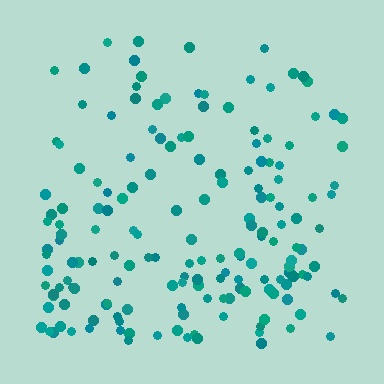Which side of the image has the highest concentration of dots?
The bottom.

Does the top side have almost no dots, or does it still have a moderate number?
Still a moderate number, just noticeably fewer than the bottom.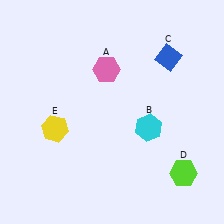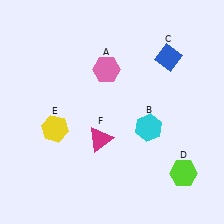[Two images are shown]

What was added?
A magenta triangle (F) was added in Image 2.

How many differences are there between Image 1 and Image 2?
There is 1 difference between the two images.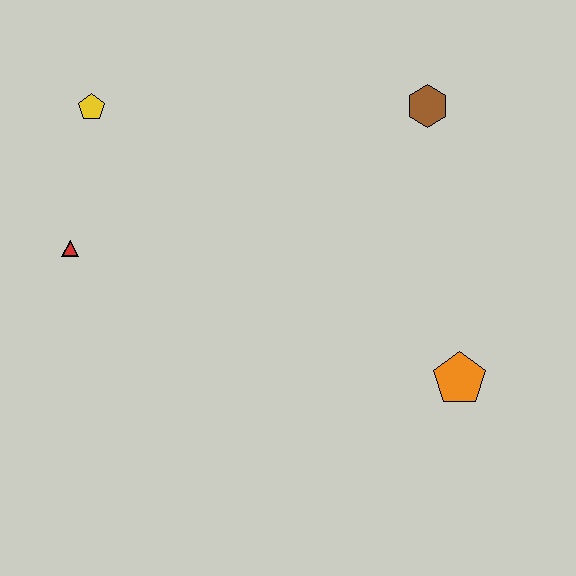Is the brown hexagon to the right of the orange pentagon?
No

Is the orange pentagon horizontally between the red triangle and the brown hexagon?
No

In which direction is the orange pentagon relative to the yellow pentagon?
The orange pentagon is to the right of the yellow pentagon.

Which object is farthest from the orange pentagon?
The yellow pentagon is farthest from the orange pentagon.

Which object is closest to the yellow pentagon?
The red triangle is closest to the yellow pentagon.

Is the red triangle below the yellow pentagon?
Yes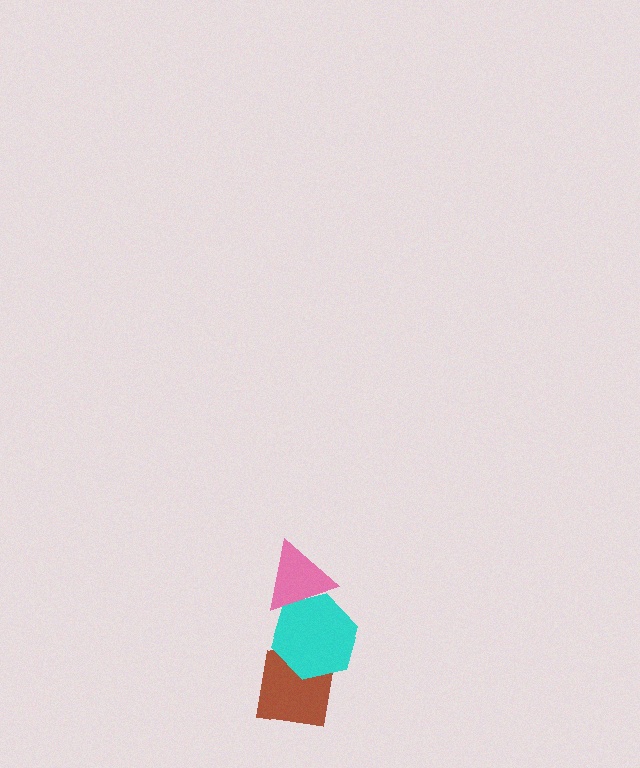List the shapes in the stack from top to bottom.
From top to bottom: the pink triangle, the cyan hexagon, the brown square.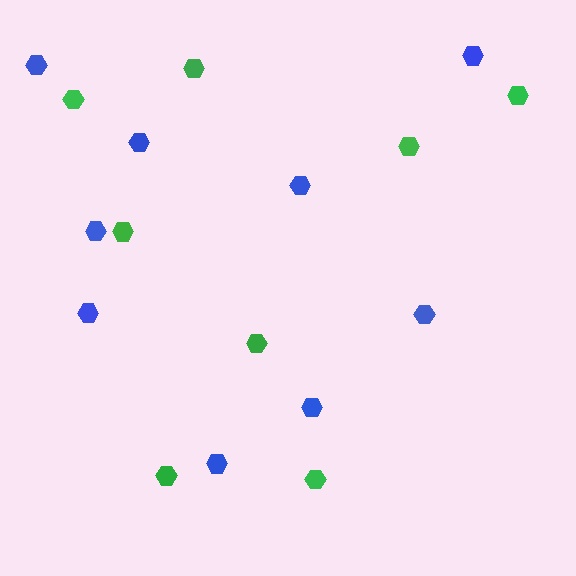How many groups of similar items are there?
There are 2 groups: one group of blue hexagons (9) and one group of green hexagons (8).